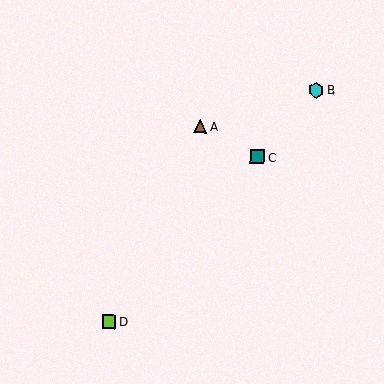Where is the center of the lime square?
The center of the lime square is at (109, 321).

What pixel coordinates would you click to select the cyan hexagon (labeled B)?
Click at (316, 90) to select the cyan hexagon B.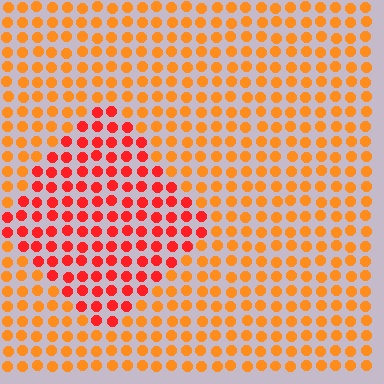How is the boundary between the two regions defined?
The boundary is defined purely by a slight shift in hue (about 31 degrees). Spacing, size, and orientation are identical on both sides.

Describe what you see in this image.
The image is filled with small orange elements in a uniform arrangement. A diamond-shaped region is visible where the elements are tinted to a slightly different hue, forming a subtle color boundary.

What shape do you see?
I see a diamond.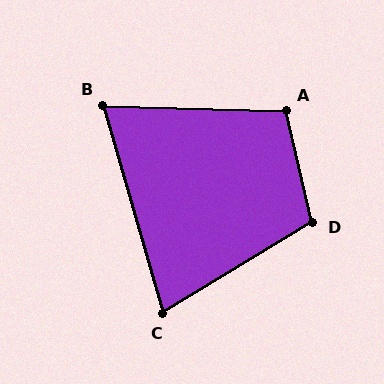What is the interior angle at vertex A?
Approximately 105 degrees (obtuse).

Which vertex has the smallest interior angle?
B, at approximately 72 degrees.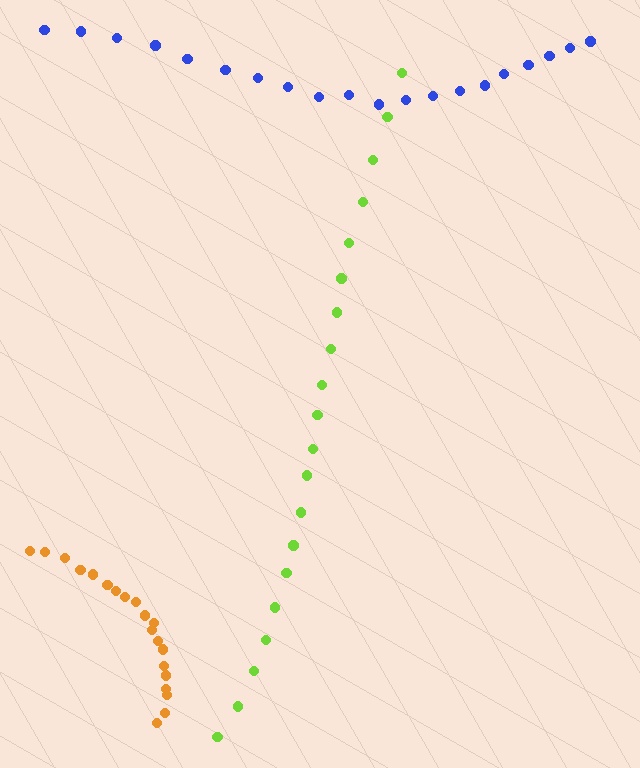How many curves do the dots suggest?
There are 3 distinct paths.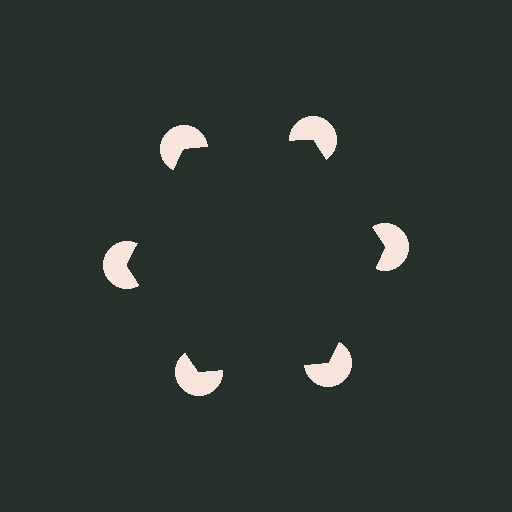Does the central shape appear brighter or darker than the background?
It typically appears slightly darker than the background, even though no actual brightness change is drawn.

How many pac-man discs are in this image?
There are 6 — one at each vertex of the illusory hexagon.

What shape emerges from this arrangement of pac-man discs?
An illusory hexagon — its edges are inferred from the aligned wedge cuts in the pac-man discs, not physically drawn.